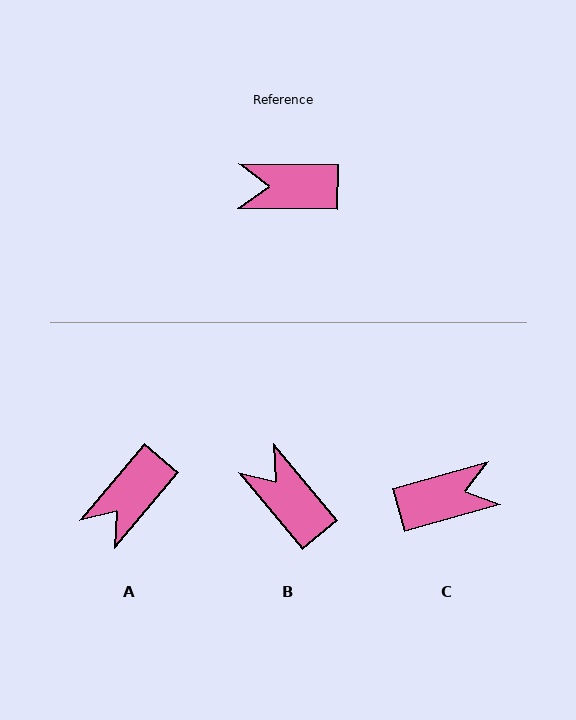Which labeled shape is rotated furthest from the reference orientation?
C, about 164 degrees away.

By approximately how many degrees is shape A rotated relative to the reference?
Approximately 50 degrees counter-clockwise.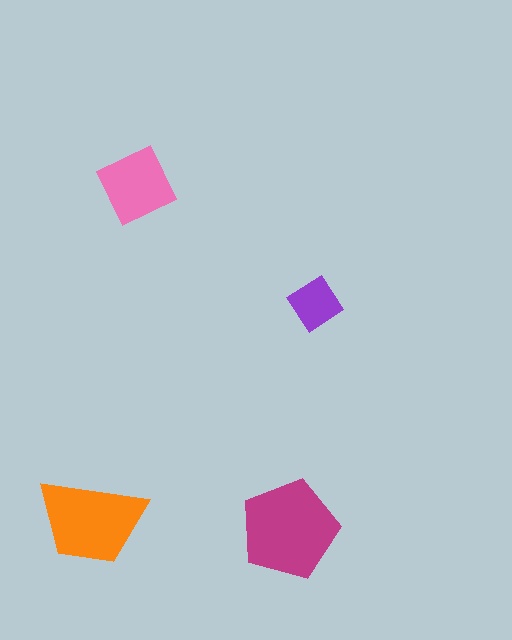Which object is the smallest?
The purple diamond.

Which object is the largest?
The magenta pentagon.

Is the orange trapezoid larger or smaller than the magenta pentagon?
Smaller.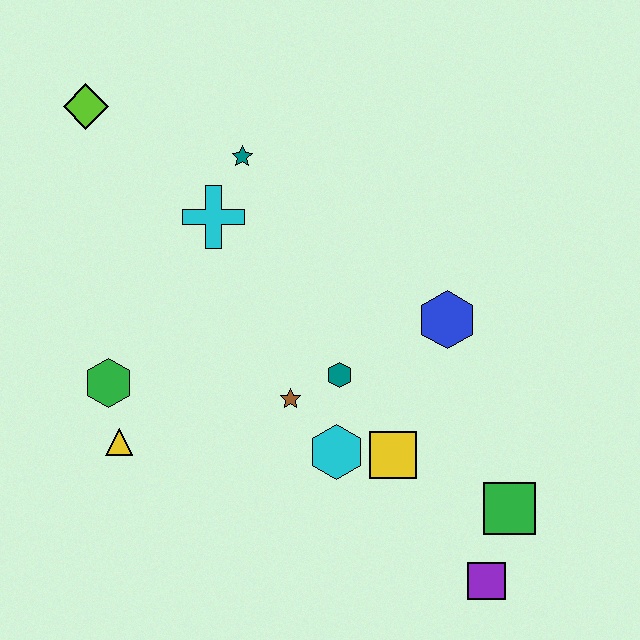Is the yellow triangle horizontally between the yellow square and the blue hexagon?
No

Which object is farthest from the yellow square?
The lime diamond is farthest from the yellow square.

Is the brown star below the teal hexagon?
Yes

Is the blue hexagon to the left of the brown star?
No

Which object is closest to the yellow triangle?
The green hexagon is closest to the yellow triangle.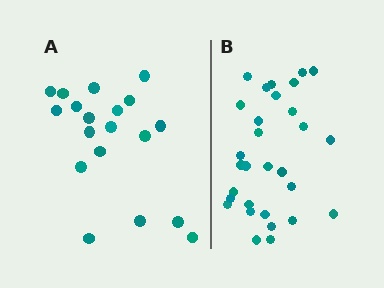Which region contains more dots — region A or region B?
Region B (the right region) has more dots.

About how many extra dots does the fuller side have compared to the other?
Region B has roughly 12 or so more dots than region A.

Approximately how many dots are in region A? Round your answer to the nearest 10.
About 20 dots. (The exact count is 19, which rounds to 20.)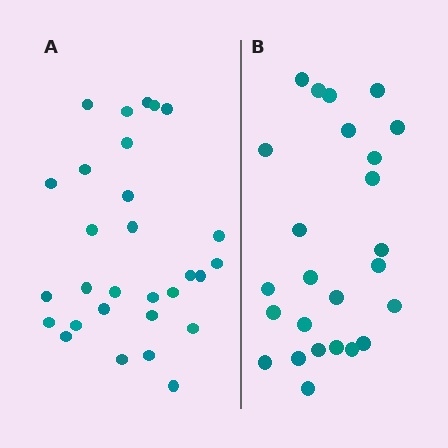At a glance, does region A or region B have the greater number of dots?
Region A (the left region) has more dots.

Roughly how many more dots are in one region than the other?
Region A has about 4 more dots than region B.